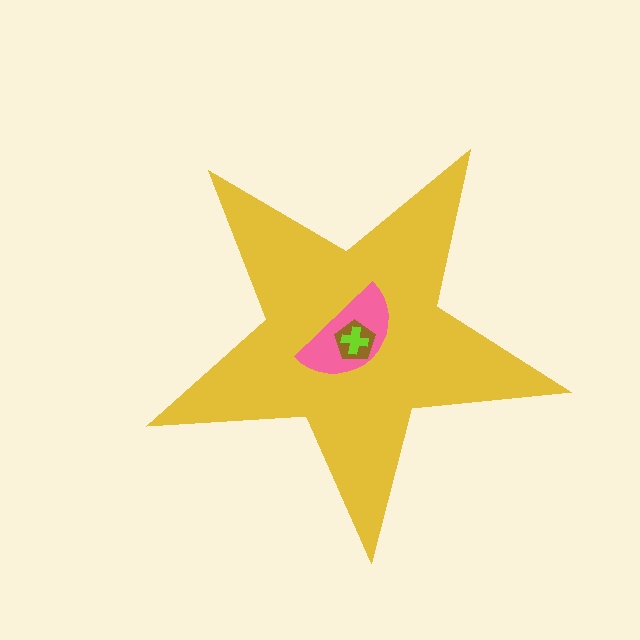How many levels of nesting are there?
4.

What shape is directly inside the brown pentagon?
The lime cross.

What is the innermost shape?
The lime cross.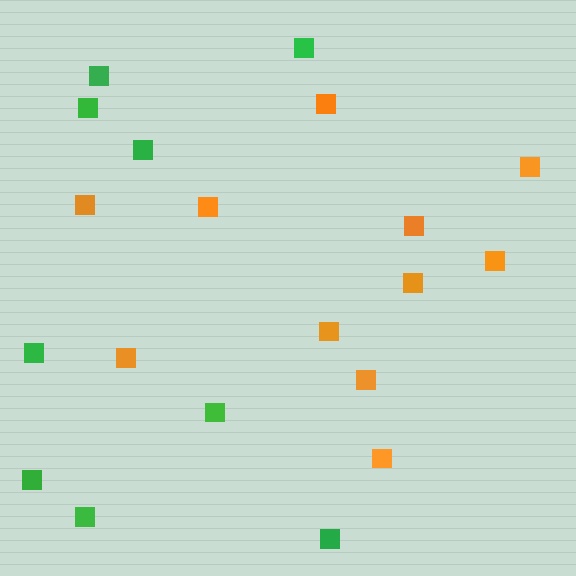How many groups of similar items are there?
There are 2 groups: one group of orange squares (11) and one group of green squares (9).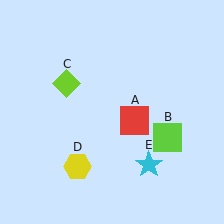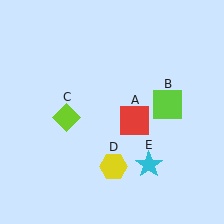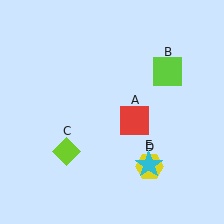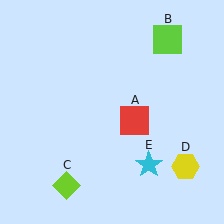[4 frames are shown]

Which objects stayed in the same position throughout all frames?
Red square (object A) and cyan star (object E) remained stationary.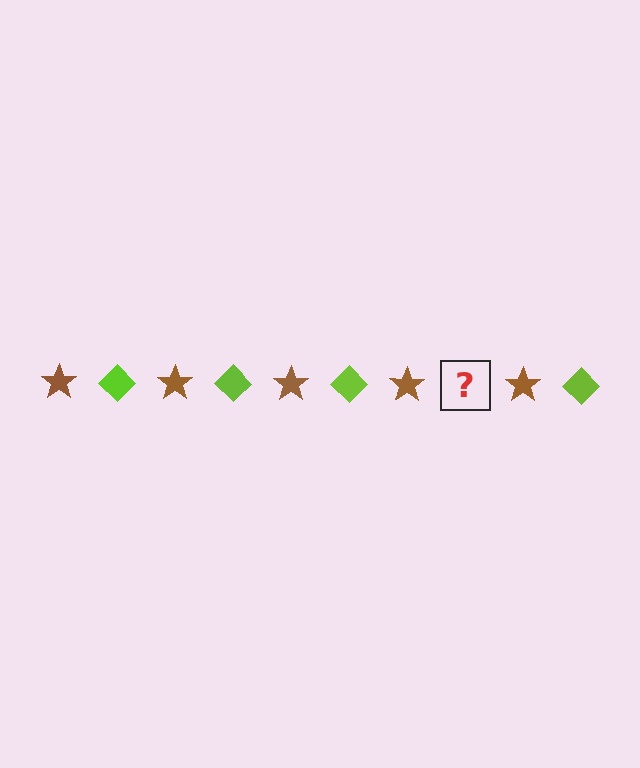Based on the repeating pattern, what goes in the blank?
The blank should be a lime diamond.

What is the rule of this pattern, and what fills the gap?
The rule is that the pattern alternates between brown star and lime diamond. The gap should be filled with a lime diamond.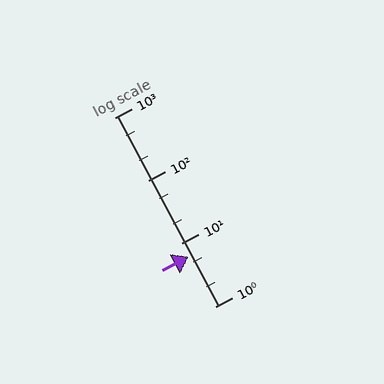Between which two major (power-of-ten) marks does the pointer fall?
The pointer is between 1 and 10.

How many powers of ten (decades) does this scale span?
The scale spans 3 decades, from 1 to 1000.